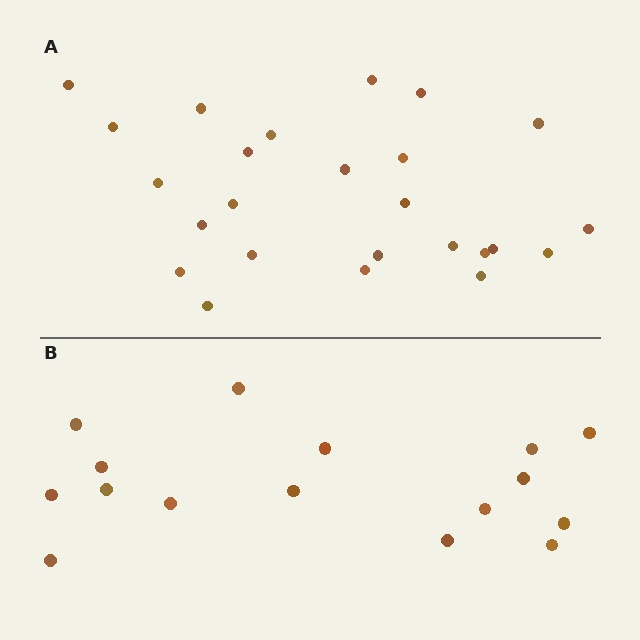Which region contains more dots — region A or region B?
Region A (the top region) has more dots.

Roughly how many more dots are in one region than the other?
Region A has roughly 8 or so more dots than region B.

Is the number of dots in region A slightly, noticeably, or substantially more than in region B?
Region A has substantially more. The ratio is roughly 1.6 to 1.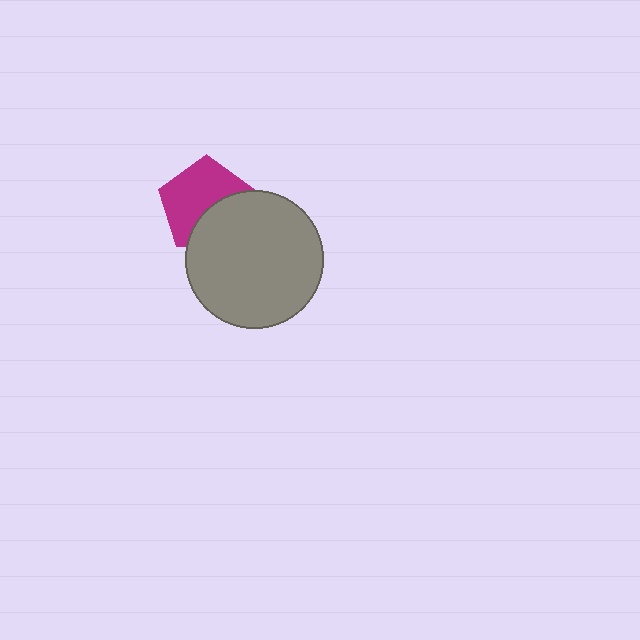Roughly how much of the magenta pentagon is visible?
About half of it is visible (roughly 61%).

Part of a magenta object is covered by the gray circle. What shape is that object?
It is a pentagon.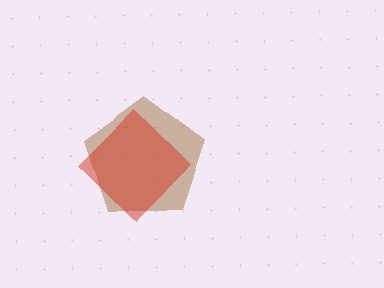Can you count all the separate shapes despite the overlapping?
Yes, there are 2 separate shapes.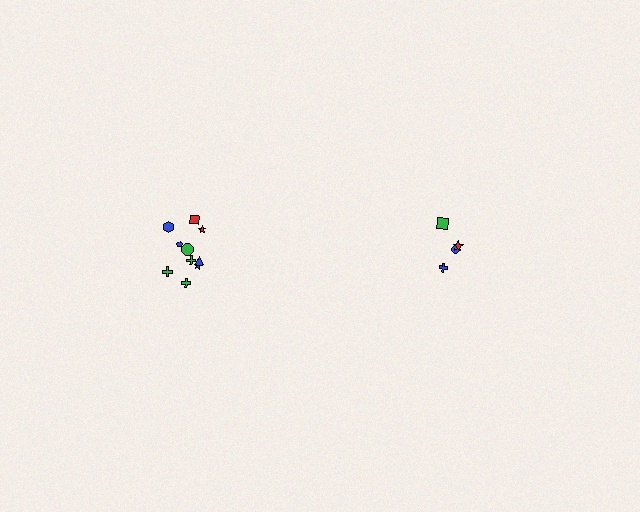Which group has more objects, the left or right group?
The left group.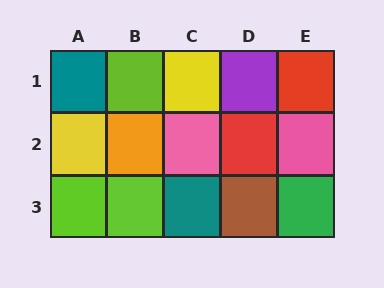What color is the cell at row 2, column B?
Orange.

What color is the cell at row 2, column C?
Pink.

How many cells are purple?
1 cell is purple.